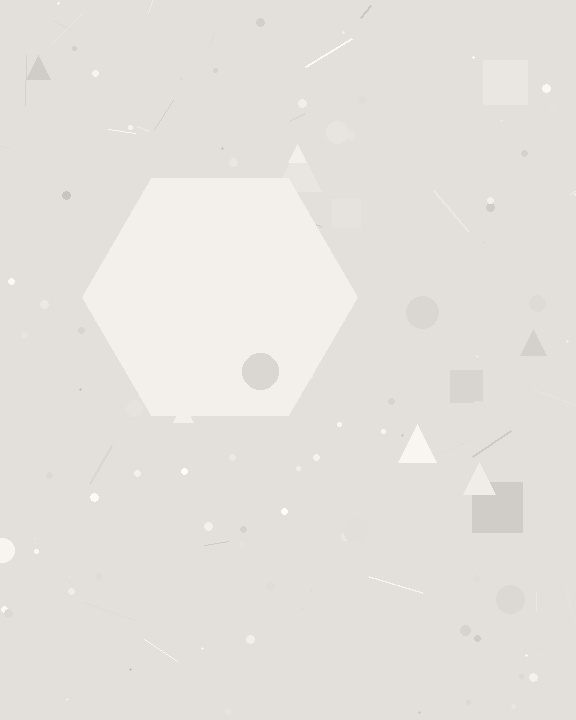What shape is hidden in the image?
A hexagon is hidden in the image.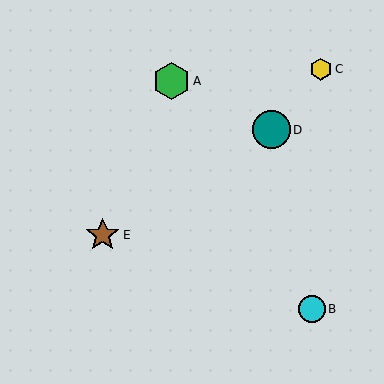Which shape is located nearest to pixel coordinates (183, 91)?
The green hexagon (labeled A) at (172, 81) is nearest to that location.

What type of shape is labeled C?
Shape C is a yellow hexagon.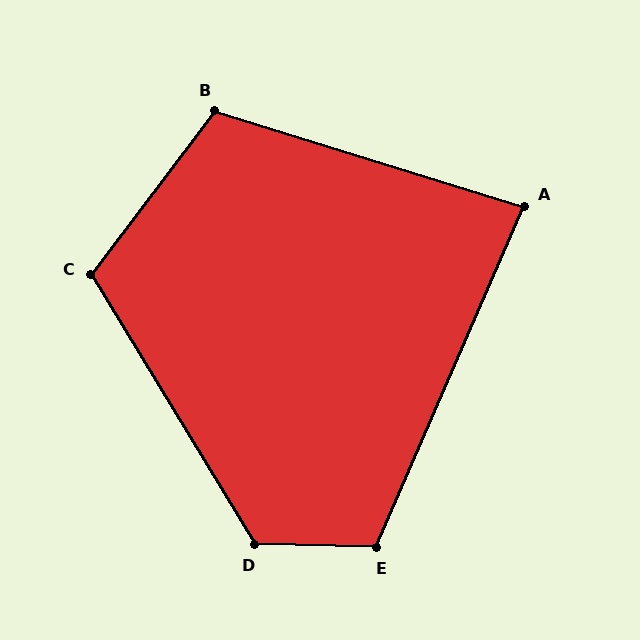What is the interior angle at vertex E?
Approximately 112 degrees (obtuse).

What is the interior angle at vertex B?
Approximately 110 degrees (obtuse).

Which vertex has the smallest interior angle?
A, at approximately 84 degrees.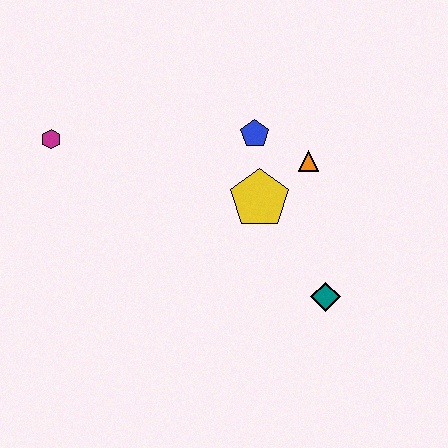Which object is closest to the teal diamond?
The yellow pentagon is closest to the teal diamond.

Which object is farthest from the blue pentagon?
The magenta hexagon is farthest from the blue pentagon.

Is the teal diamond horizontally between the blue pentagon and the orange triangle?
No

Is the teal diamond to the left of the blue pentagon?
No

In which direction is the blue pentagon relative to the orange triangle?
The blue pentagon is to the left of the orange triangle.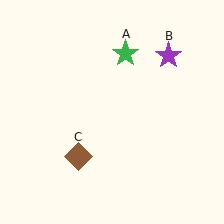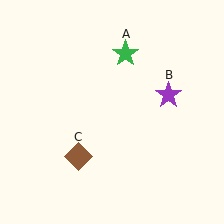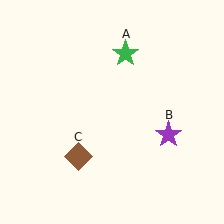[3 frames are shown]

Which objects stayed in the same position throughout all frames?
Green star (object A) and brown diamond (object C) remained stationary.